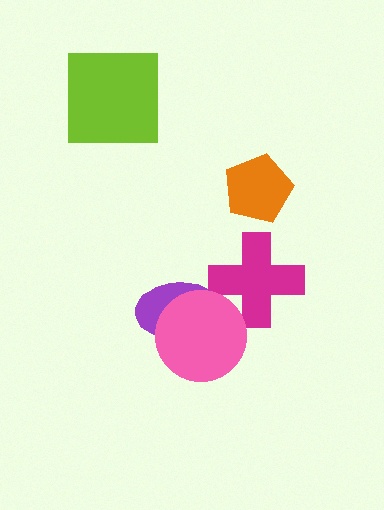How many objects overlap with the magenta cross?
1 object overlaps with the magenta cross.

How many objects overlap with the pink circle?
2 objects overlap with the pink circle.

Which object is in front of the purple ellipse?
The pink circle is in front of the purple ellipse.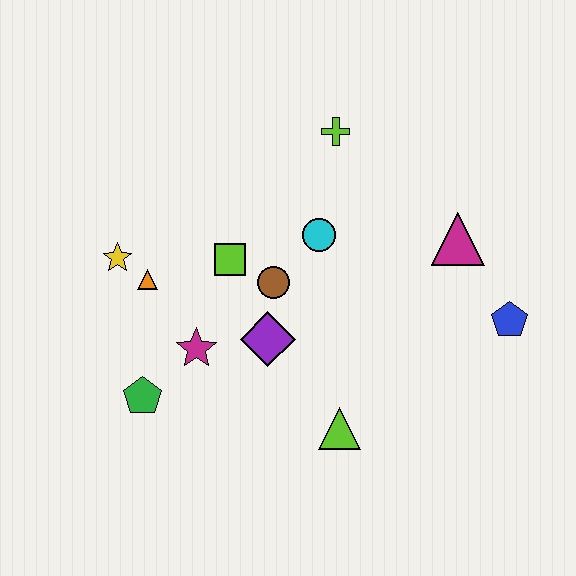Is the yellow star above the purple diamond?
Yes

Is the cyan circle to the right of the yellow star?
Yes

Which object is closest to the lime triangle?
The purple diamond is closest to the lime triangle.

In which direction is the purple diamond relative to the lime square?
The purple diamond is below the lime square.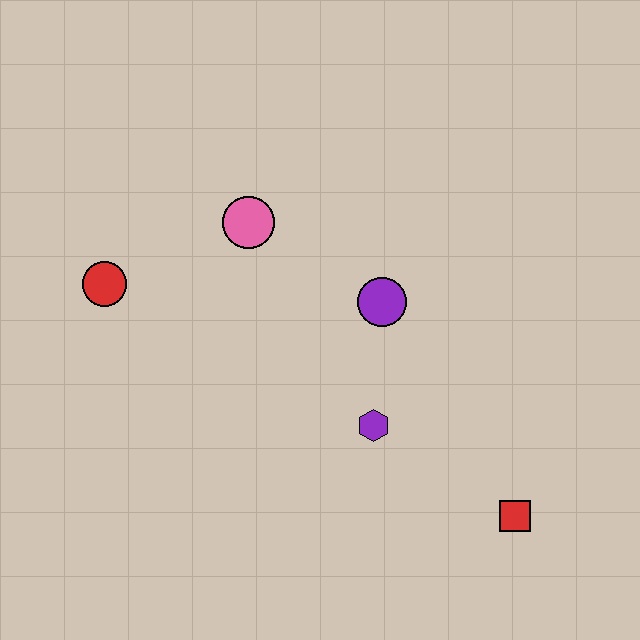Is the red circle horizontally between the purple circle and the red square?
No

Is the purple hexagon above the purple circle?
No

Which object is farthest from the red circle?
The red square is farthest from the red circle.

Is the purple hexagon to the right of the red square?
No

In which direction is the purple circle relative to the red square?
The purple circle is above the red square.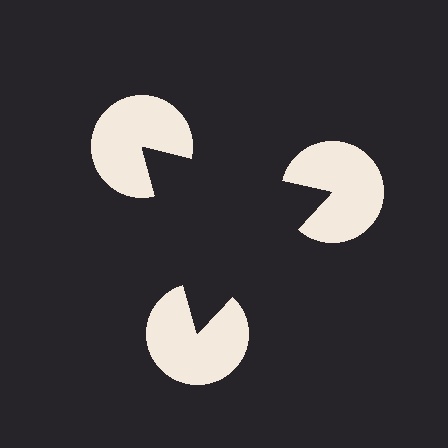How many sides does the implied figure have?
3 sides.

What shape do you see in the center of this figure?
An illusory triangle — its edges are inferred from the aligned wedge cuts in the pac-man discs, not physically drawn.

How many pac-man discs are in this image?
There are 3 — one at each vertex of the illusory triangle.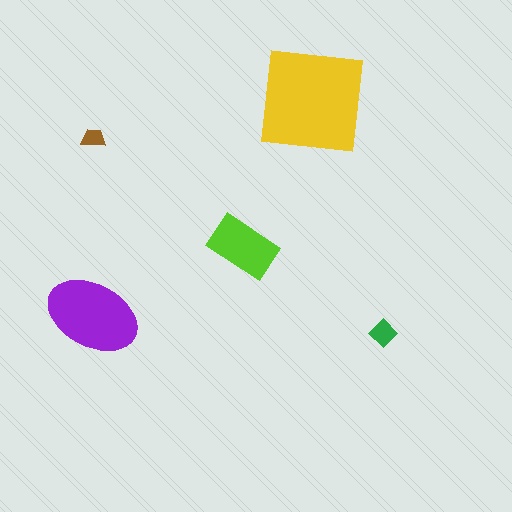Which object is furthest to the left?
The purple ellipse is leftmost.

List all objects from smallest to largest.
The brown trapezoid, the green diamond, the lime rectangle, the purple ellipse, the yellow square.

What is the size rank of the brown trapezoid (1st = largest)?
5th.